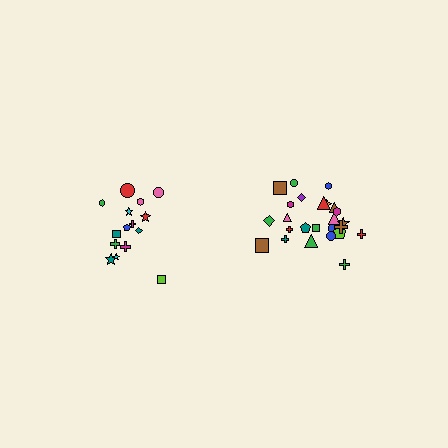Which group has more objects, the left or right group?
The right group.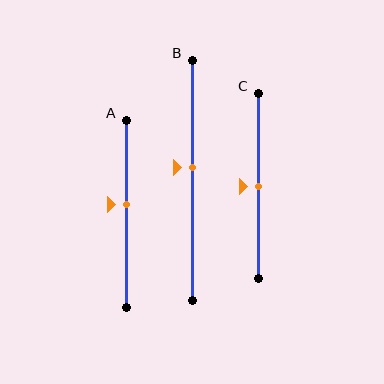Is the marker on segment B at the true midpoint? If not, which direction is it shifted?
No, the marker on segment B is shifted upward by about 5% of the segment length.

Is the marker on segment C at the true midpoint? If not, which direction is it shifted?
Yes, the marker on segment C is at the true midpoint.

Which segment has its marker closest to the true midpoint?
Segment C has its marker closest to the true midpoint.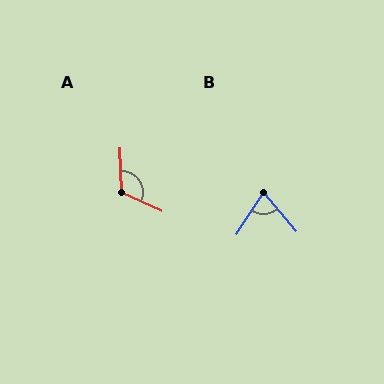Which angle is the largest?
A, at approximately 117 degrees.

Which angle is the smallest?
B, at approximately 74 degrees.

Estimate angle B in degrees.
Approximately 74 degrees.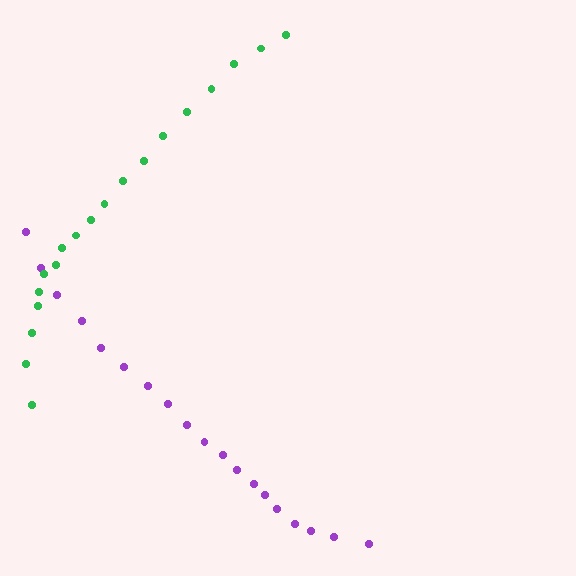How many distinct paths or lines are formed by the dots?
There are 2 distinct paths.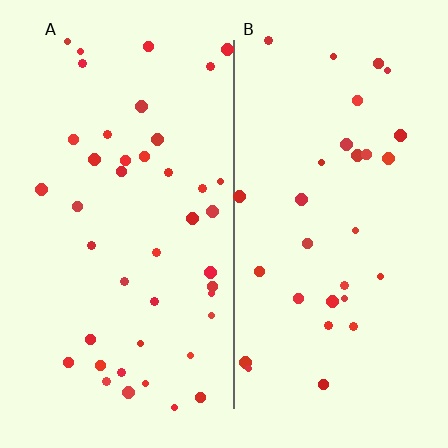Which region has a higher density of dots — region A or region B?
A (the left).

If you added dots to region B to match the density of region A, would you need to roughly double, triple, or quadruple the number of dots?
Approximately double.